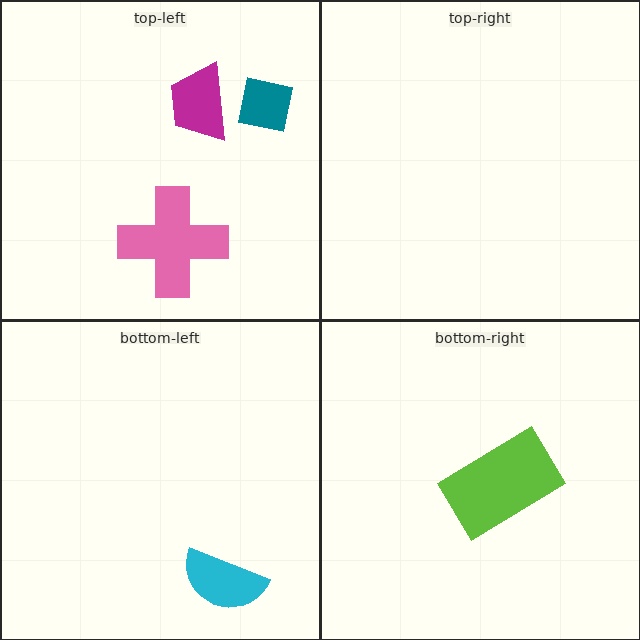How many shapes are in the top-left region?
3.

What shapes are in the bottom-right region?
The lime rectangle.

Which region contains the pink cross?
The top-left region.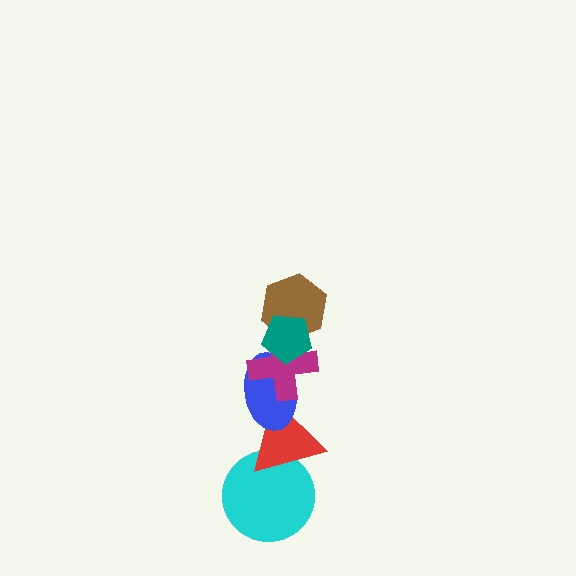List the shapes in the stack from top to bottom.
From top to bottom: the teal pentagon, the brown hexagon, the magenta cross, the blue ellipse, the red triangle, the cyan circle.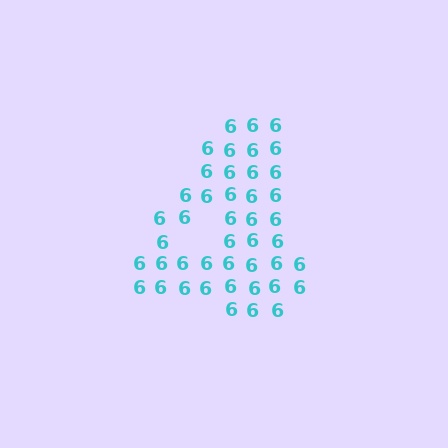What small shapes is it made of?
It is made of small digit 6's.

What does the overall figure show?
The overall figure shows the digit 4.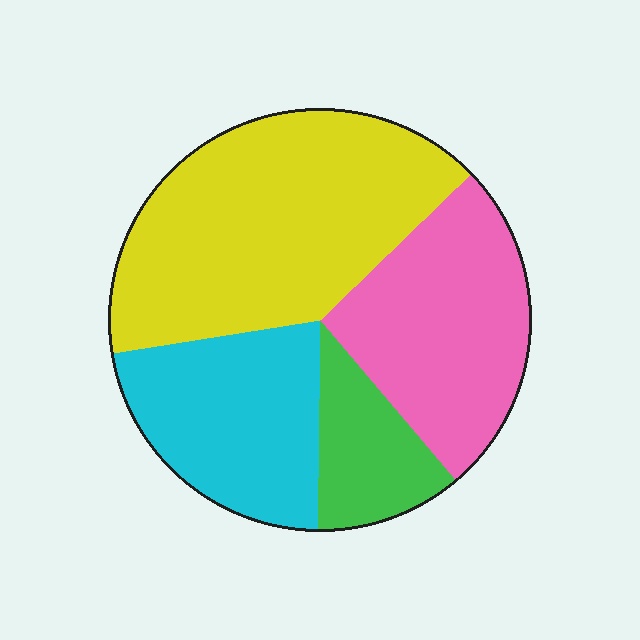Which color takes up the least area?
Green, at roughly 10%.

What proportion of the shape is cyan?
Cyan covers 22% of the shape.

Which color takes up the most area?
Yellow, at roughly 40%.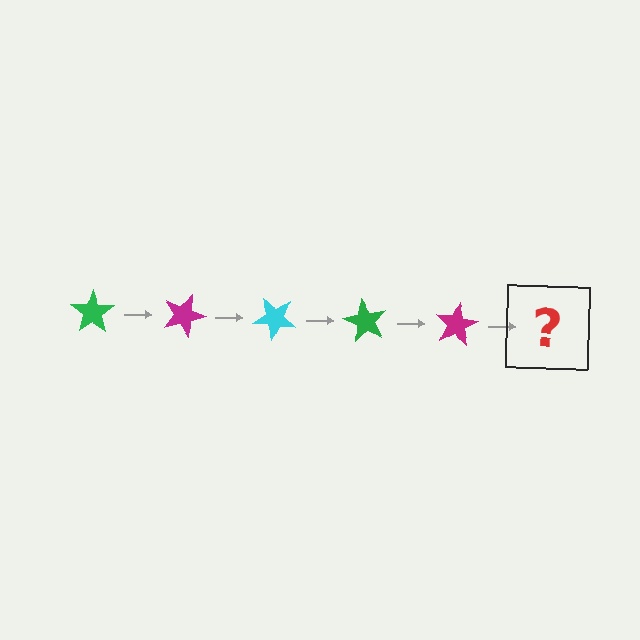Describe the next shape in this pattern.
It should be a cyan star, rotated 100 degrees from the start.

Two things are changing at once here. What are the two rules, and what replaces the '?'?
The two rules are that it rotates 20 degrees each step and the color cycles through green, magenta, and cyan. The '?' should be a cyan star, rotated 100 degrees from the start.